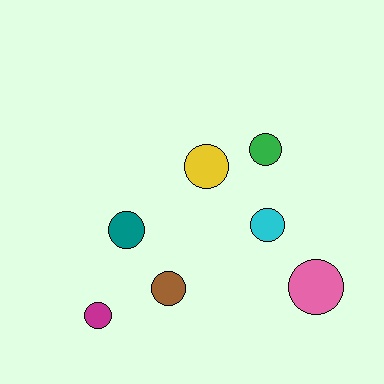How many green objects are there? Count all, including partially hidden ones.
There is 1 green object.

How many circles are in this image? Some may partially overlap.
There are 7 circles.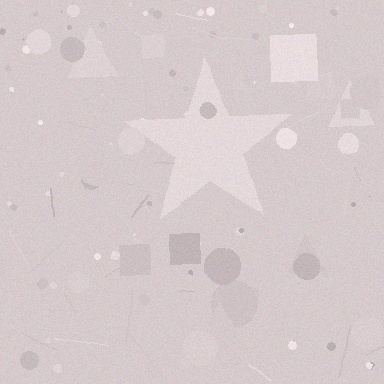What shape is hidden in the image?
A star is hidden in the image.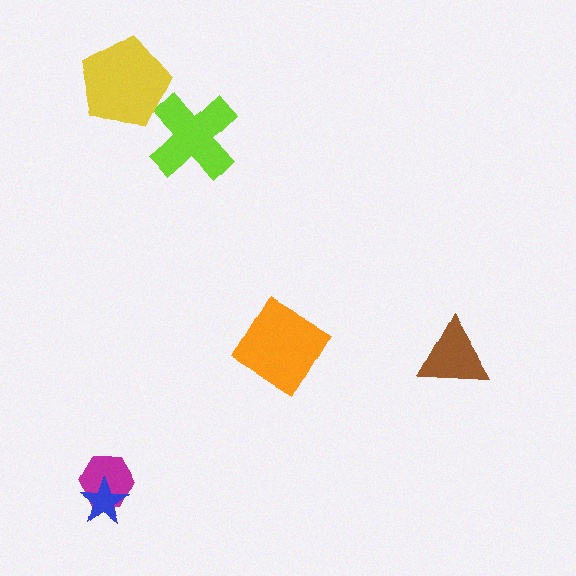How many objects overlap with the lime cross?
0 objects overlap with the lime cross.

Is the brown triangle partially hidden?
No, no other shape covers it.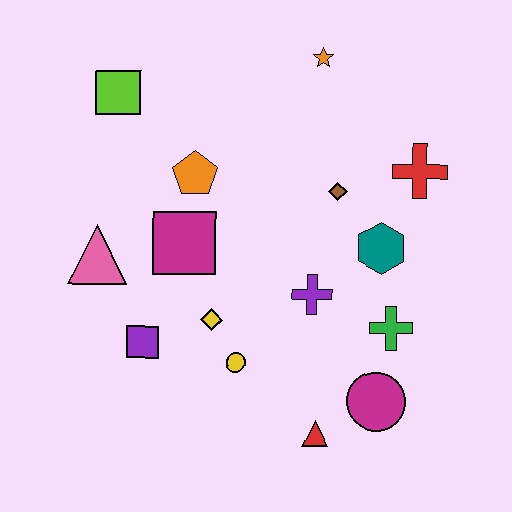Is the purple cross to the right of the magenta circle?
No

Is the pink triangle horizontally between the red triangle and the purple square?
No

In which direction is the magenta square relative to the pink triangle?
The magenta square is to the right of the pink triangle.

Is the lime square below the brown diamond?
No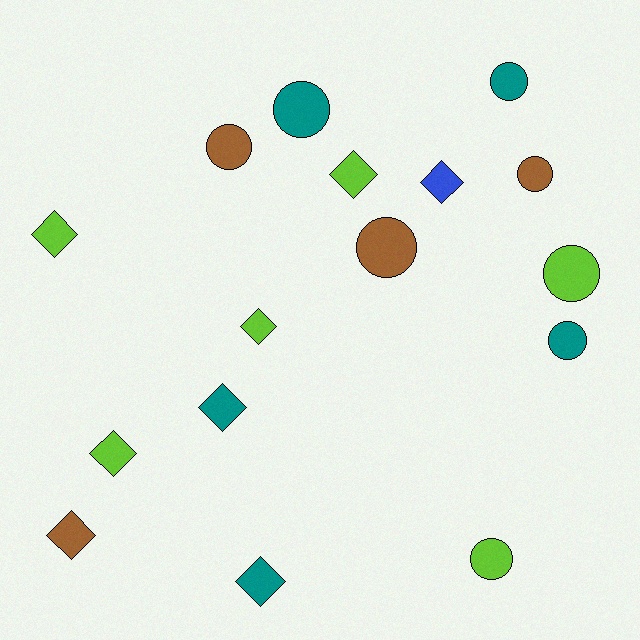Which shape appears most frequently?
Diamond, with 8 objects.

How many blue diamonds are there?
There is 1 blue diamond.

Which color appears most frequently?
Lime, with 6 objects.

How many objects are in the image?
There are 16 objects.